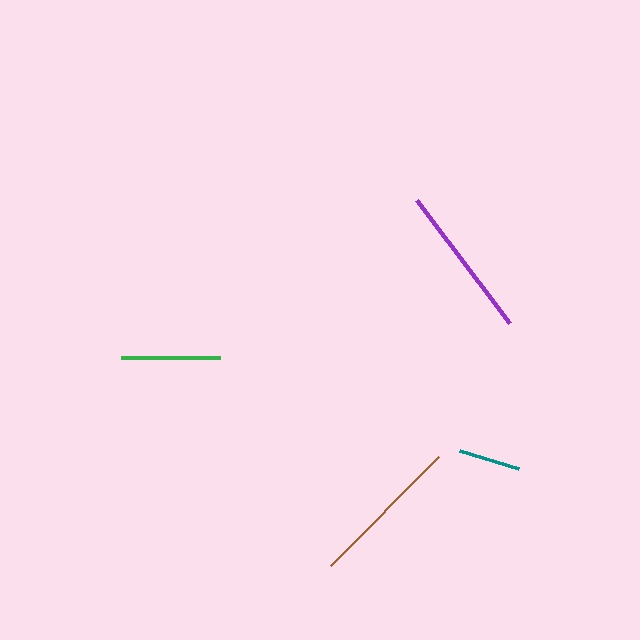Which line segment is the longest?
The purple line is the longest at approximately 155 pixels.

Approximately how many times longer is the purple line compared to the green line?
The purple line is approximately 1.6 times the length of the green line.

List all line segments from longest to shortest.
From longest to shortest: purple, brown, green, teal.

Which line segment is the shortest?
The teal line is the shortest at approximately 62 pixels.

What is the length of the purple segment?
The purple segment is approximately 155 pixels long.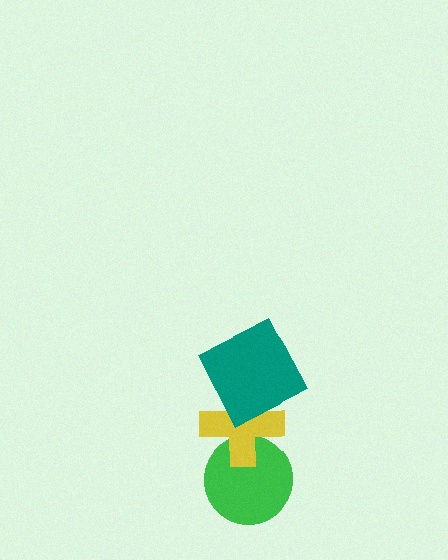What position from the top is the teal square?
The teal square is 1st from the top.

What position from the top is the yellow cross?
The yellow cross is 2nd from the top.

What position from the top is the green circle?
The green circle is 3rd from the top.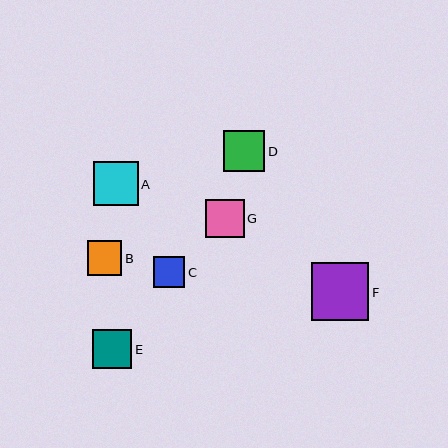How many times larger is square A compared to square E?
Square A is approximately 1.1 times the size of square E.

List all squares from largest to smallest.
From largest to smallest: F, A, D, E, G, B, C.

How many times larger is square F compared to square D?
Square F is approximately 1.4 times the size of square D.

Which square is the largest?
Square F is the largest with a size of approximately 58 pixels.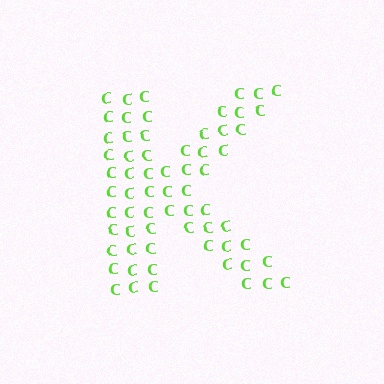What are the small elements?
The small elements are letter C's.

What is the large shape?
The large shape is the letter K.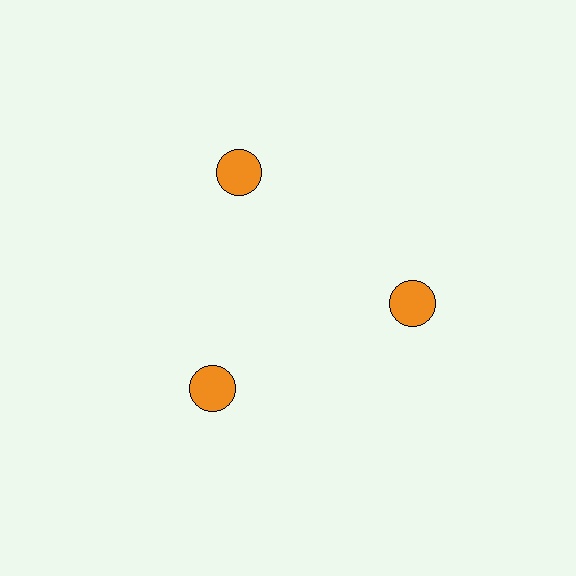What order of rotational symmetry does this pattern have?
This pattern has 3-fold rotational symmetry.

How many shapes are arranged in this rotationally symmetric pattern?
There are 3 shapes, arranged in 3 groups of 1.